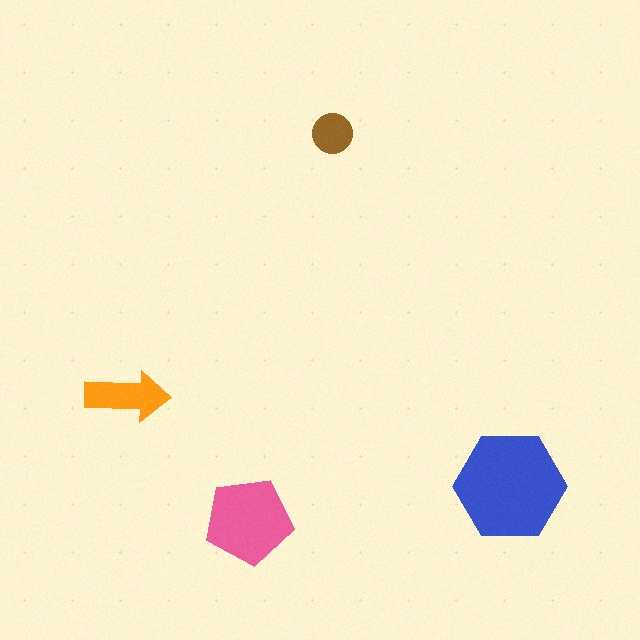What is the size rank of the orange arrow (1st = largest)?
3rd.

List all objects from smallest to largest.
The brown circle, the orange arrow, the pink pentagon, the blue hexagon.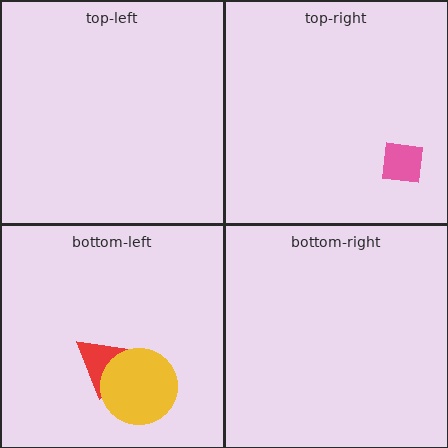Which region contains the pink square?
The top-right region.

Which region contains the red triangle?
The bottom-left region.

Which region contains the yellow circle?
The bottom-left region.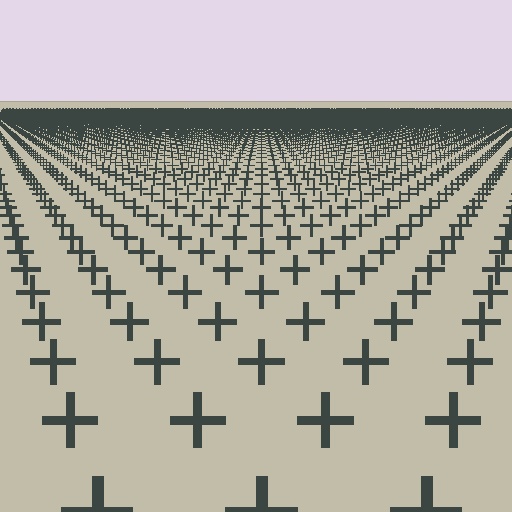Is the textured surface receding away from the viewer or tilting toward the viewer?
The surface is receding away from the viewer. Texture elements get smaller and denser toward the top.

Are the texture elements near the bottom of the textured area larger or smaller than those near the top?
Larger. Near the bottom, elements are closer to the viewer and appear at a bigger on-screen size.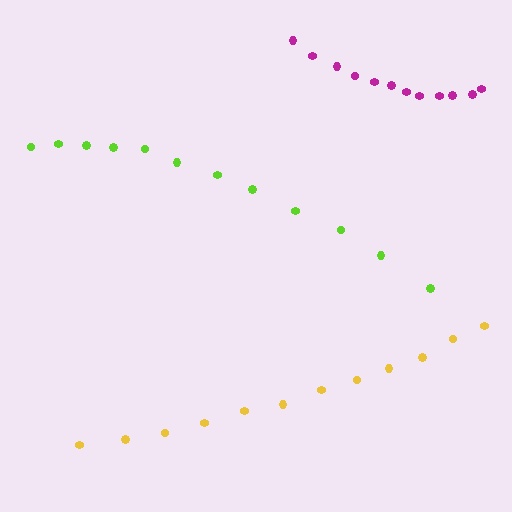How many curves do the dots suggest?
There are 3 distinct paths.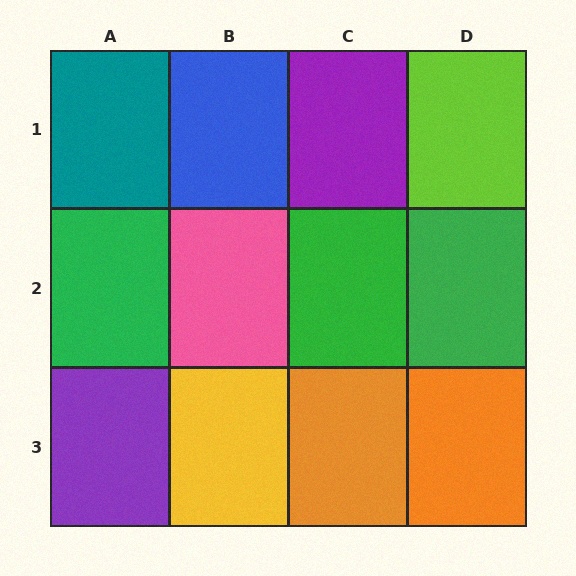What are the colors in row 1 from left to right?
Teal, blue, purple, lime.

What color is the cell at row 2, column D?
Green.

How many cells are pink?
1 cell is pink.